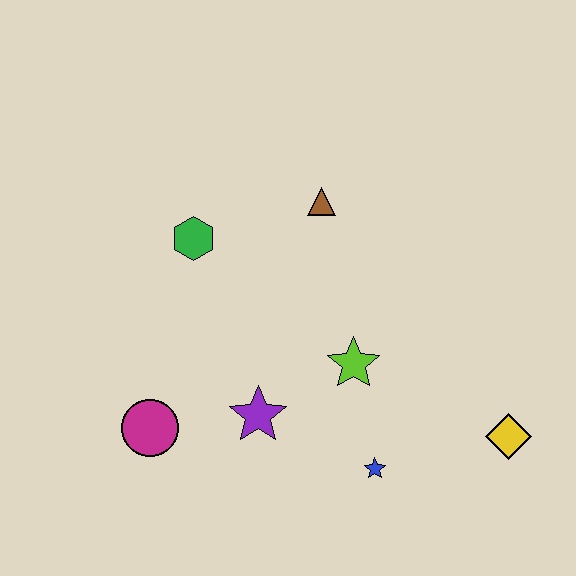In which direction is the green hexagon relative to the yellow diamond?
The green hexagon is to the left of the yellow diamond.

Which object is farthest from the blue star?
The green hexagon is farthest from the blue star.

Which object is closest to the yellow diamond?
The blue star is closest to the yellow diamond.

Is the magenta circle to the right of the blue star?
No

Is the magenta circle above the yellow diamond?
Yes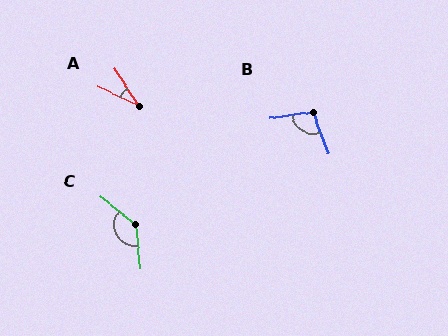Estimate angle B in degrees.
Approximately 103 degrees.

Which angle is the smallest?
A, at approximately 32 degrees.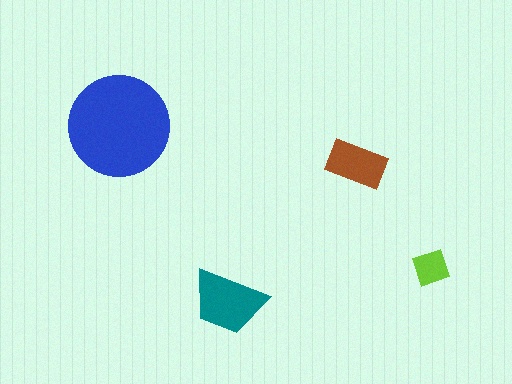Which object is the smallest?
The lime diamond.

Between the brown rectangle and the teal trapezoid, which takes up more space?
The teal trapezoid.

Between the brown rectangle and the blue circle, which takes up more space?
The blue circle.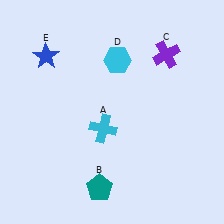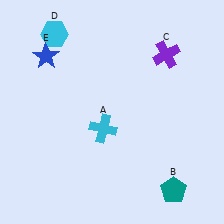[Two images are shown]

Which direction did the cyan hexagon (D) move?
The cyan hexagon (D) moved left.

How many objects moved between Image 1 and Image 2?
2 objects moved between the two images.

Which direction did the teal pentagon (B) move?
The teal pentagon (B) moved right.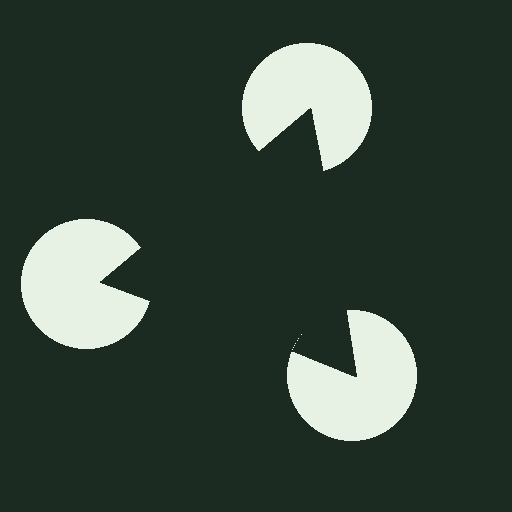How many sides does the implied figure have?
3 sides.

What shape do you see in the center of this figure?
An illusory triangle — its edges are inferred from the aligned wedge cuts in the pac-man discs, not physically drawn.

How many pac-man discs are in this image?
There are 3 — one at each vertex of the illusory triangle.